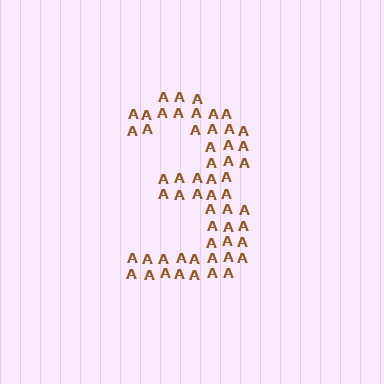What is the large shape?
The large shape is the digit 3.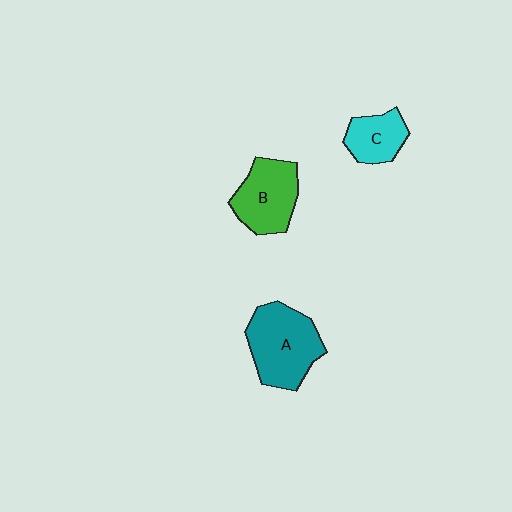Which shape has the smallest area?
Shape C (cyan).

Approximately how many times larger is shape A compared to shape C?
Approximately 1.9 times.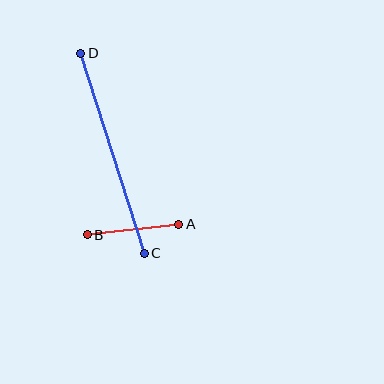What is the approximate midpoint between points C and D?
The midpoint is at approximately (113, 153) pixels.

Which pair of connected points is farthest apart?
Points C and D are farthest apart.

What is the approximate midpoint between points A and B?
The midpoint is at approximately (133, 229) pixels.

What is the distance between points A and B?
The distance is approximately 92 pixels.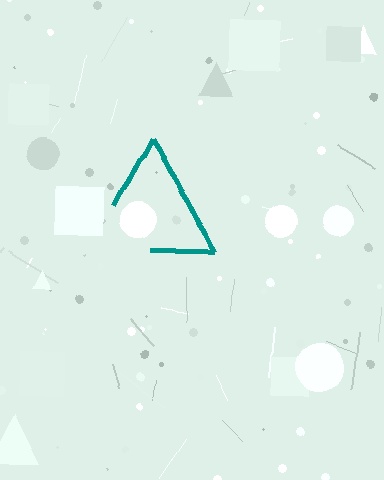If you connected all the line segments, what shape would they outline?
They would outline a triangle.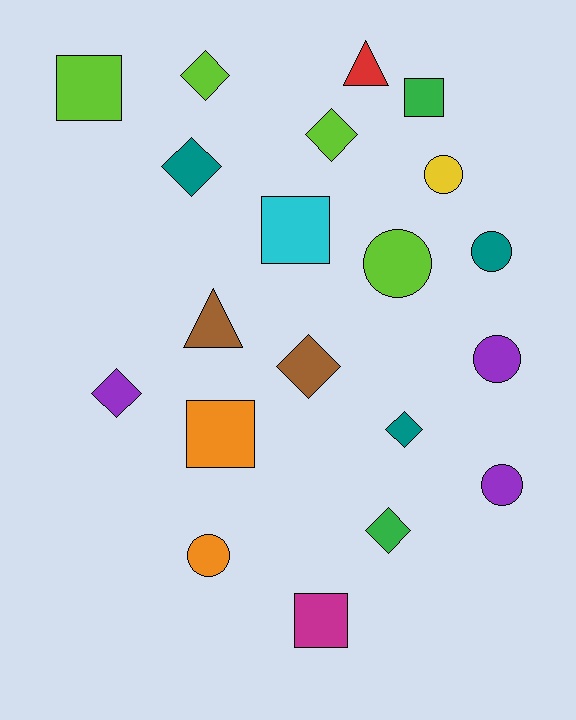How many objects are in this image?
There are 20 objects.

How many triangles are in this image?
There are 2 triangles.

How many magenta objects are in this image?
There is 1 magenta object.